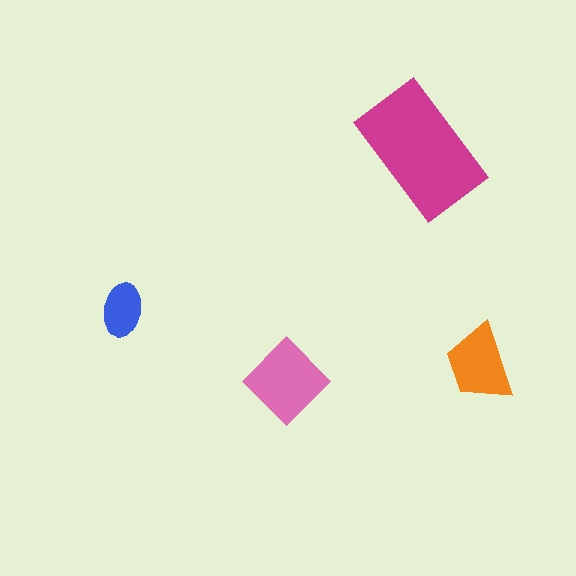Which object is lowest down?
The pink diamond is bottommost.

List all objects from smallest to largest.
The blue ellipse, the orange trapezoid, the pink diamond, the magenta rectangle.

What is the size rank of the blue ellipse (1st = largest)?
4th.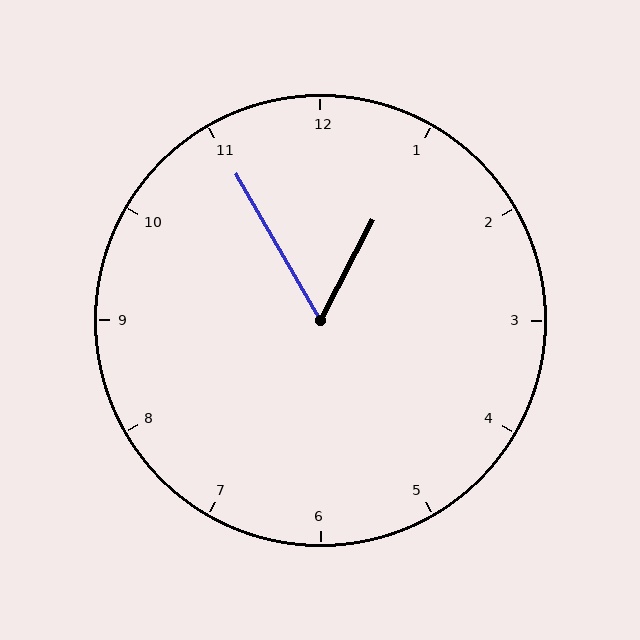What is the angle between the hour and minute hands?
Approximately 58 degrees.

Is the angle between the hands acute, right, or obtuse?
It is acute.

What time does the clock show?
12:55.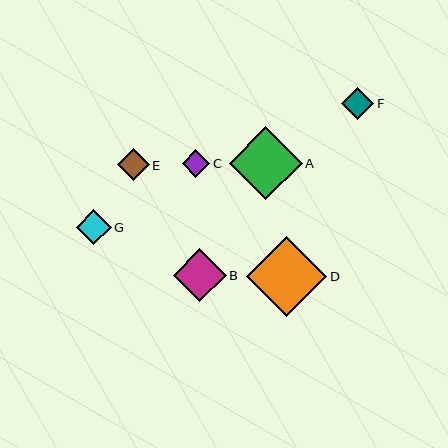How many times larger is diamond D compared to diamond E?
Diamond D is approximately 2.5 times the size of diamond E.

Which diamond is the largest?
Diamond D is the largest with a size of approximately 80 pixels.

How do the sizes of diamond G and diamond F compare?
Diamond G and diamond F are approximately the same size.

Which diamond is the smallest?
Diamond C is the smallest with a size of approximately 27 pixels.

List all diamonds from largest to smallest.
From largest to smallest: D, A, B, G, F, E, C.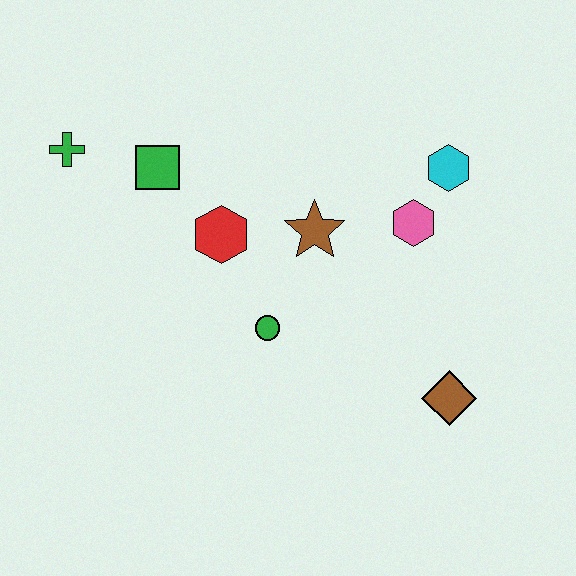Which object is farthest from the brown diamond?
The green cross is farthest from the brown diamond.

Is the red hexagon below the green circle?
No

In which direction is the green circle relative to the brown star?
The green circle is below the brown star.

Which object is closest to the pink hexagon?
The cyan hexagon is closest to the pink hexagon.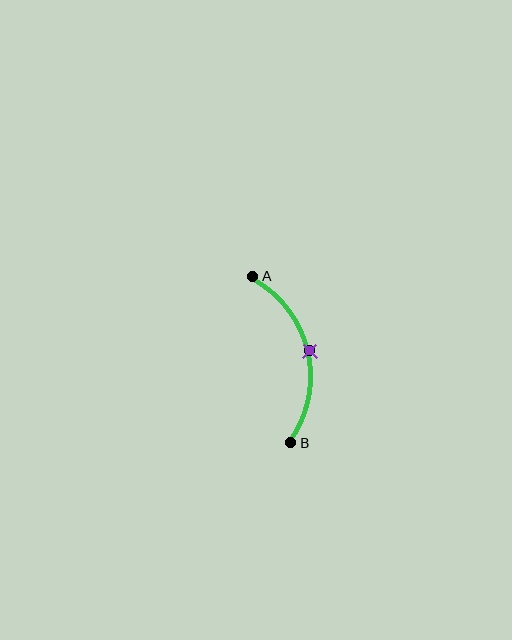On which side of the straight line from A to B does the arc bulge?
The arc bulges to the right of the straight line connecting A and B.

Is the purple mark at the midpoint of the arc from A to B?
Yes. The purple mark lies on the arc at equal arc-length from both A and B — it is the arc midpoint.